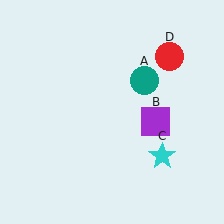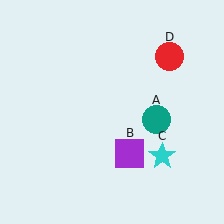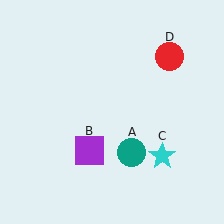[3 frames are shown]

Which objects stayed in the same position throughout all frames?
Cyan star (object C) and red circle (object D) remained stationary.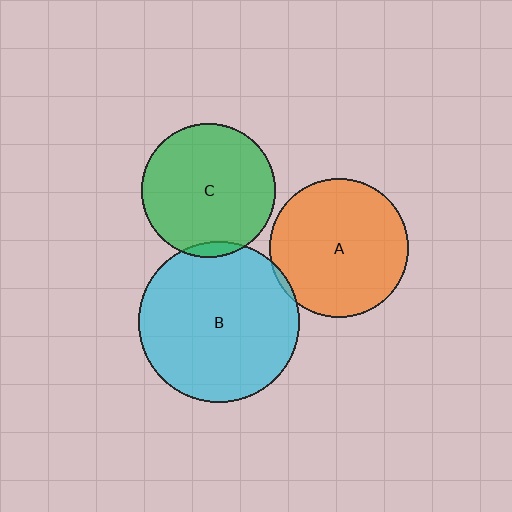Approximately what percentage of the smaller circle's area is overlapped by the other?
Approximately 5%.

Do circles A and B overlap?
Yes.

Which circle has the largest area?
Circle B (cyan).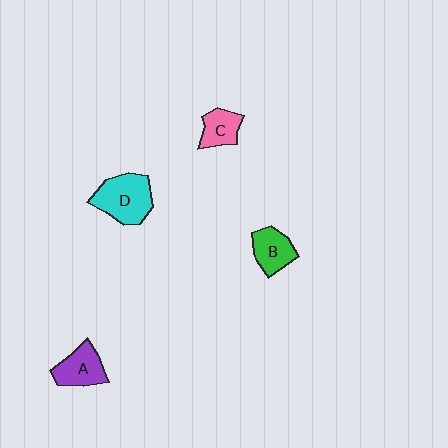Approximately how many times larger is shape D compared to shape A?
Approximately 1.4 times.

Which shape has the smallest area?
Shape C (pink).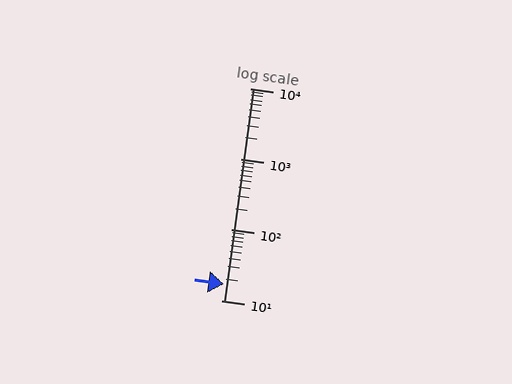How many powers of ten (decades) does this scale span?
The scale spans 3 decades, from 10 to 10000.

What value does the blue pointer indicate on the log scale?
The pointer indicates approximately 17.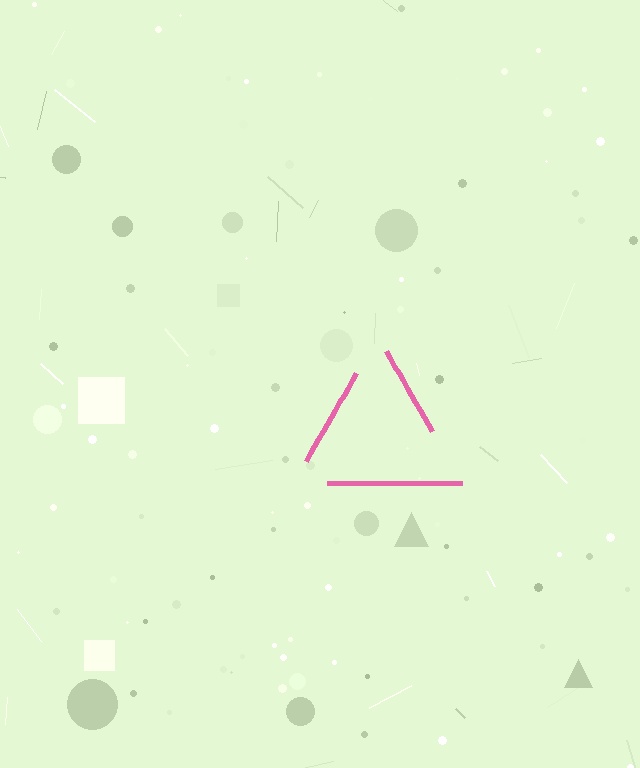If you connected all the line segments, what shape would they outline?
They would outline a triangle.